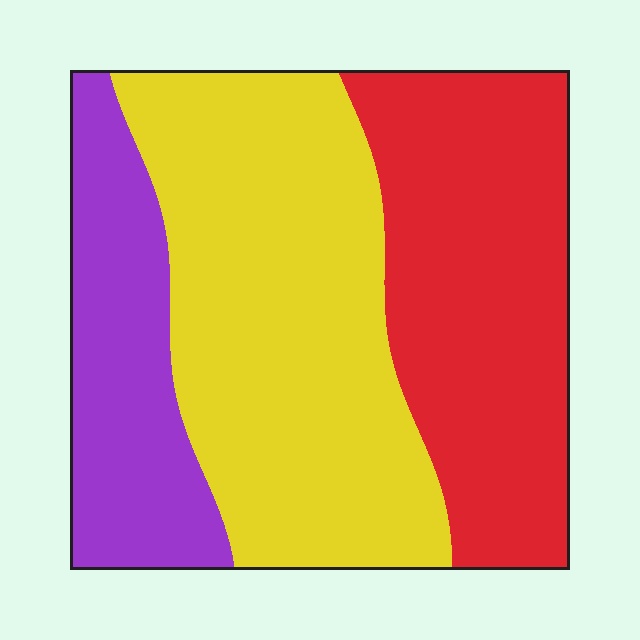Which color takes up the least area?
Purple, at roughly 20%.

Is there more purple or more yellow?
Yellow.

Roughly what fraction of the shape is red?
Red takes up about one third (1/3) of the shape.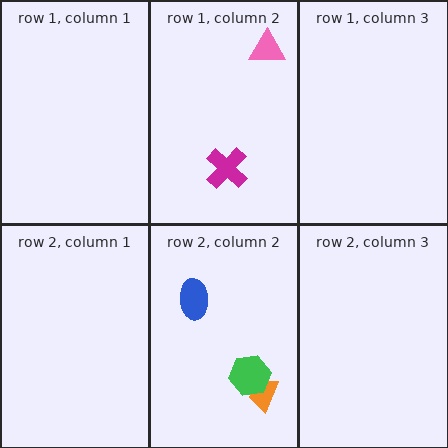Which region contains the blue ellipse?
The row 2, column 2 region.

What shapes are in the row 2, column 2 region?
The blue ellipse, the orange trapezoid, the green hexagon.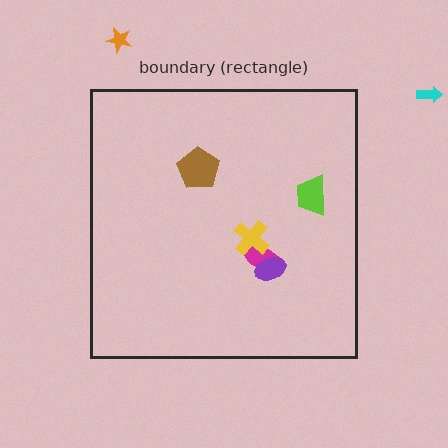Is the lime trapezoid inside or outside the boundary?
Inside.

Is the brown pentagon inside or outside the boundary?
Inside.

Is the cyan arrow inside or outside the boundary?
Outside.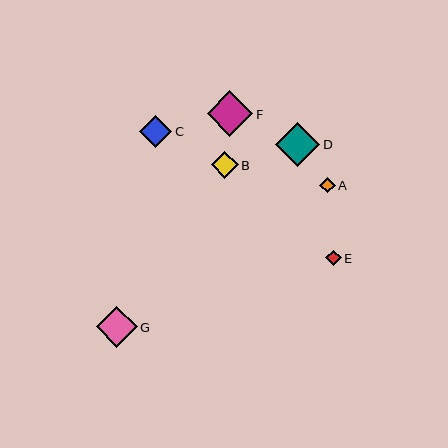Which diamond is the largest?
Diamond F is the largest with a size of approximately 46 pixels.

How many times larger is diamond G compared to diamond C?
Diamond G is approximately 1.2 times the size of diamond C.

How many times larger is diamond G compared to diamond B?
Diamond G is approximately 1.5 times the size of diamond B.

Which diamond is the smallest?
Diamond A is the smallest with a size of approximately 15 pixels.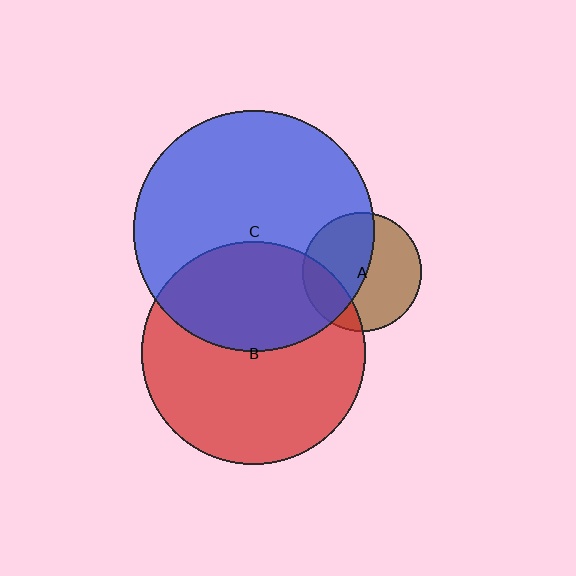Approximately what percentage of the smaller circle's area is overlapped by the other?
Approximately 20%.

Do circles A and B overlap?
Yes.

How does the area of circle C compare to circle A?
Approximately 4.0 times.